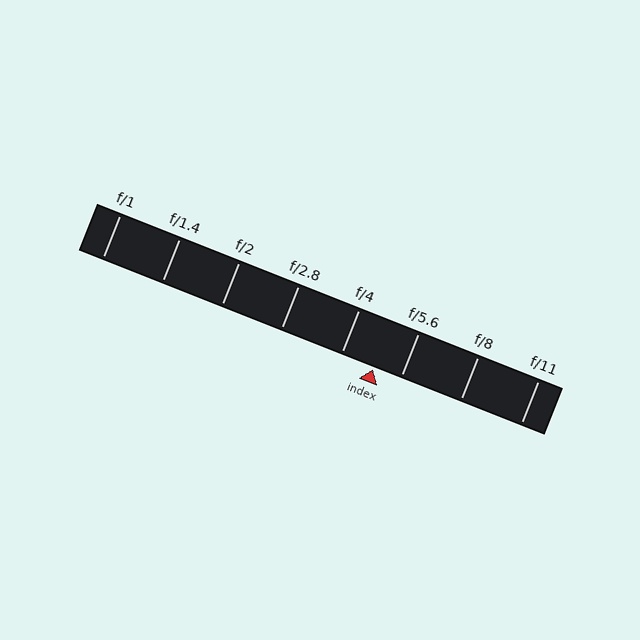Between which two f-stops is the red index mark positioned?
The index mark is between f/4 and f/5.6.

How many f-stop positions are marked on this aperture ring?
There are 8 f-stop positions marked.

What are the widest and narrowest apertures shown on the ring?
The widest aperture shown is f/1 and the narrowest is f/11.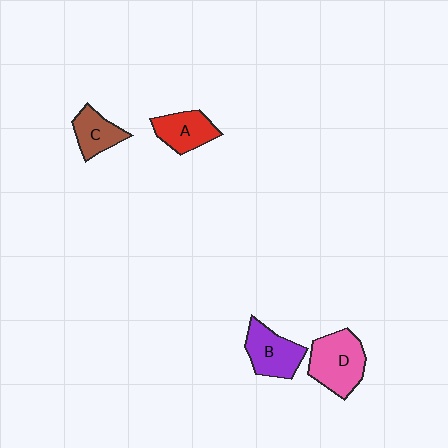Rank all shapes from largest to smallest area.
From largest to smallest: D (pink), B (purple), A (red), C (brown).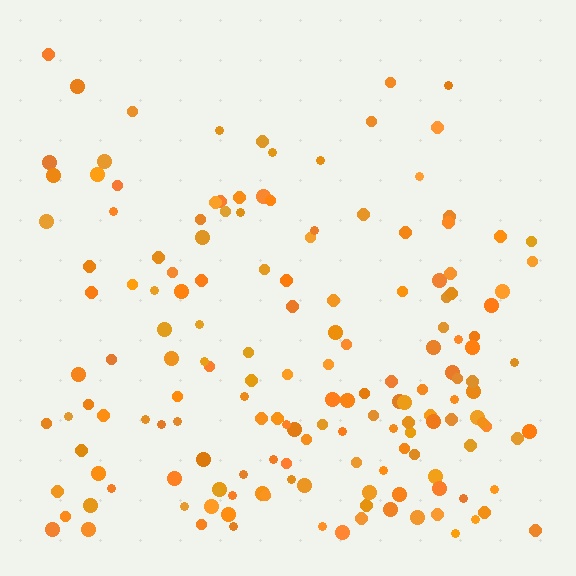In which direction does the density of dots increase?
From top to bottom, with the bottom side densest.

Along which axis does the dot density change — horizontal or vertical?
Vertical.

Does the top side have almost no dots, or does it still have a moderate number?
Still a moderate number, just noticeably fewer than the bottom.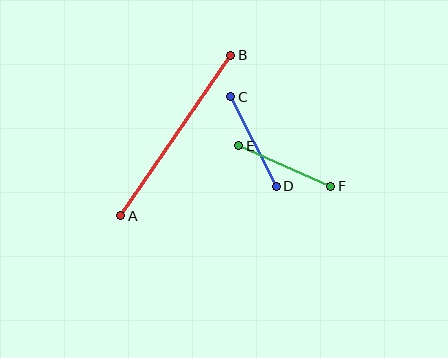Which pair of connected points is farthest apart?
Points A and B are farthest apart.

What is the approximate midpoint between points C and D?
The midpoint is at approximately (254, 141) pixels.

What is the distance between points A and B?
The distance is approximately 195 pixels.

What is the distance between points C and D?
The distance is approximately 101 pixels.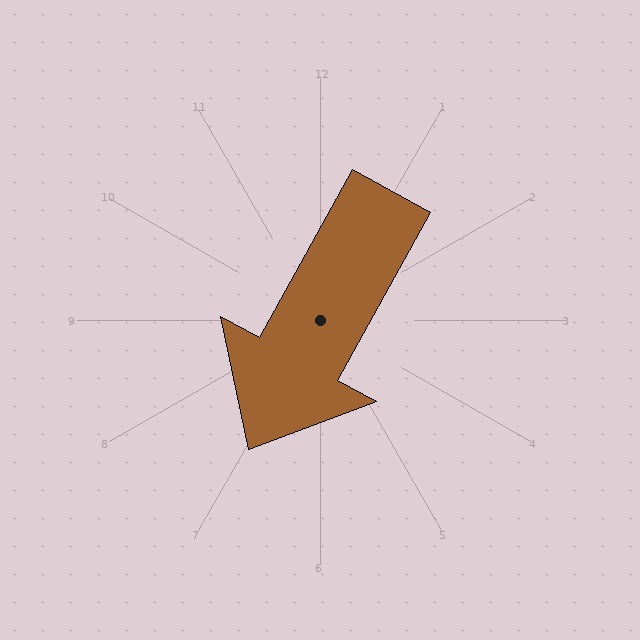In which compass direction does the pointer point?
Southwest.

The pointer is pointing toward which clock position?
Roughly 7 o'clock.